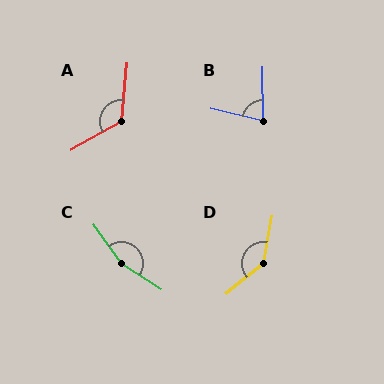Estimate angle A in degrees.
Approximately 125 degrees.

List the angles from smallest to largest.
B (75°), A (125°), D (139°), C (158°).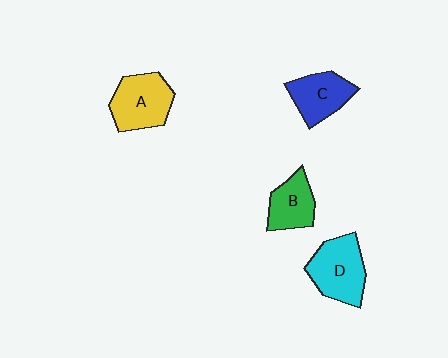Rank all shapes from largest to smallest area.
From largest to smallest: D (cyan), A (yellow), C (blue), B (green).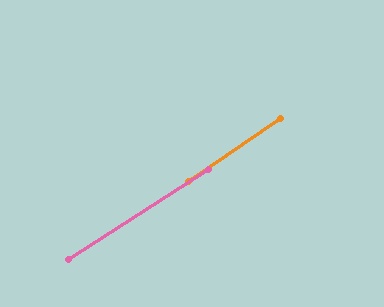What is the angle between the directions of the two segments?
Approximately 2 degrees.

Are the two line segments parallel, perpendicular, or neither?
Parallel — their directions differ by only 1.6°.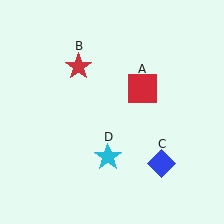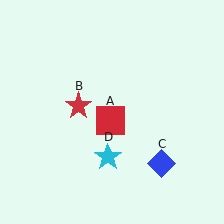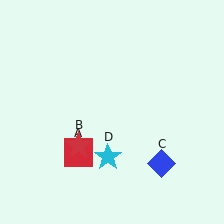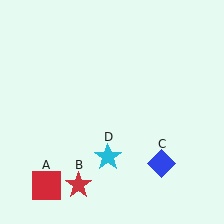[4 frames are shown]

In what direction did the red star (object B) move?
The red star (object B) moved down.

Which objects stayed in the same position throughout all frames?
Blue diamond (object C) and cyan star (object D) remained stationary.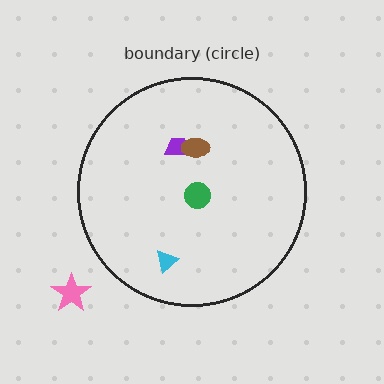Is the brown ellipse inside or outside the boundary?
Inside.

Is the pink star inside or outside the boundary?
Outside.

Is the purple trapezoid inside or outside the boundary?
Inside.